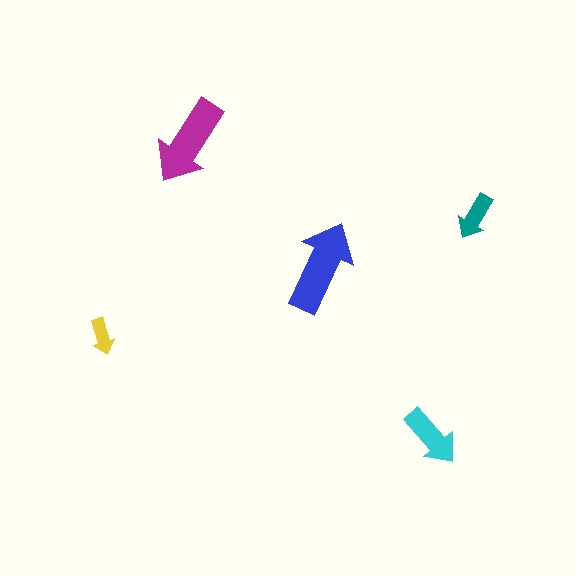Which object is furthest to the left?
The yellow arrow is leftmost.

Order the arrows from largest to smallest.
the blue one, the magenta one, the cyan one, the teal one, the yellow one.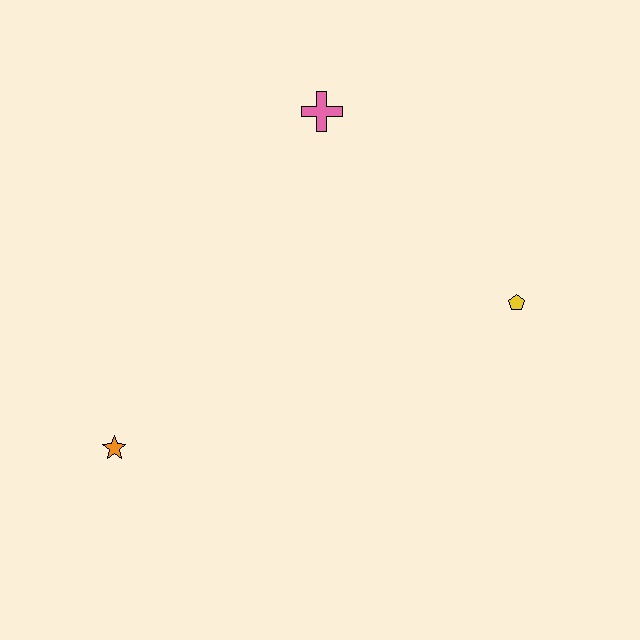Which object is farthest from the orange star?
The yellow pentagon is farthest from the orange star.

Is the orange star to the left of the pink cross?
Yes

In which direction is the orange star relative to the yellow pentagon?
The orange star is to the left of the yellow pentagon.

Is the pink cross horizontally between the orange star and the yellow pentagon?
Yes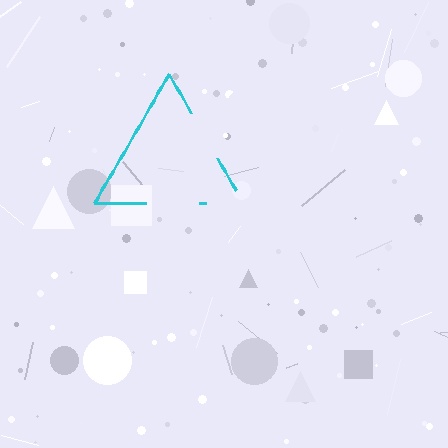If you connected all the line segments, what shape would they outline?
They would outline a triangle.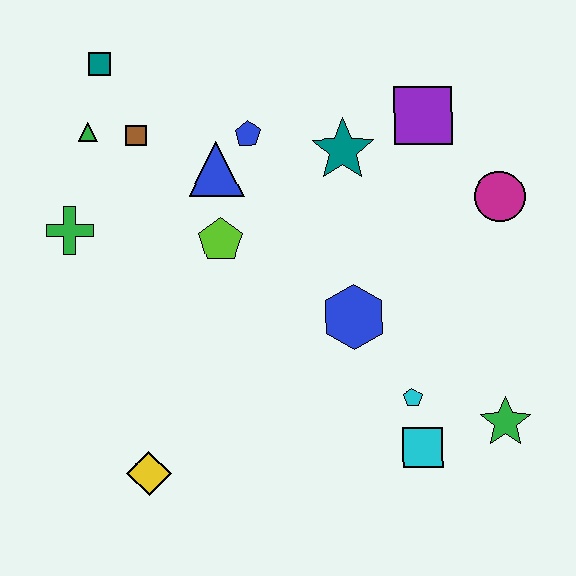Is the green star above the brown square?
No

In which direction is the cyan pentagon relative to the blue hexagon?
The cyan pentagon is below the blue hexagon.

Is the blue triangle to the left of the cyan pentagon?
Yes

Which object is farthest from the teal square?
The green star is farthest from the teal square.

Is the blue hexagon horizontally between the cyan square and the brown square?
Yes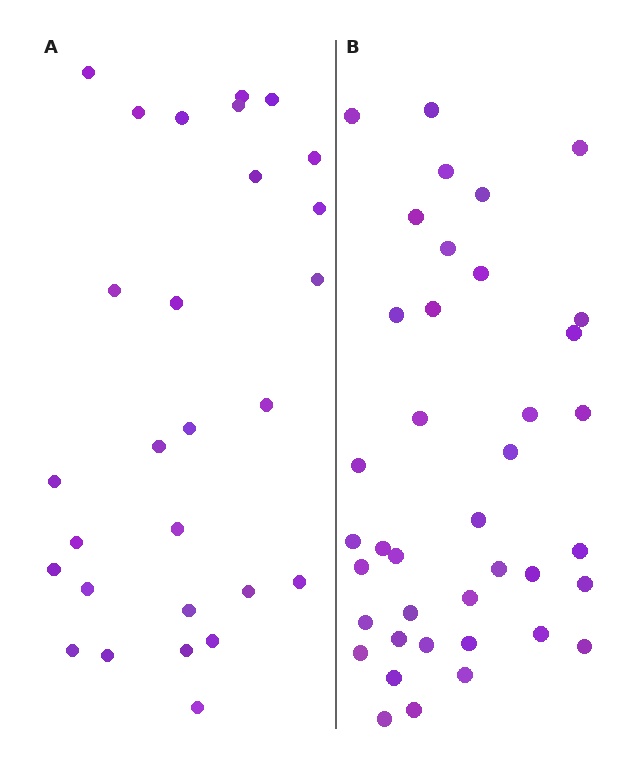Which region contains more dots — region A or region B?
Region B (the right region) has more dots.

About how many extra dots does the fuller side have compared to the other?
Region B has roughly 12 or so more dots than region A.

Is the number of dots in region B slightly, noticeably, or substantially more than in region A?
Region B has noticeably more, but not dramatically so. The ratio is roughly 1.4 to 1.